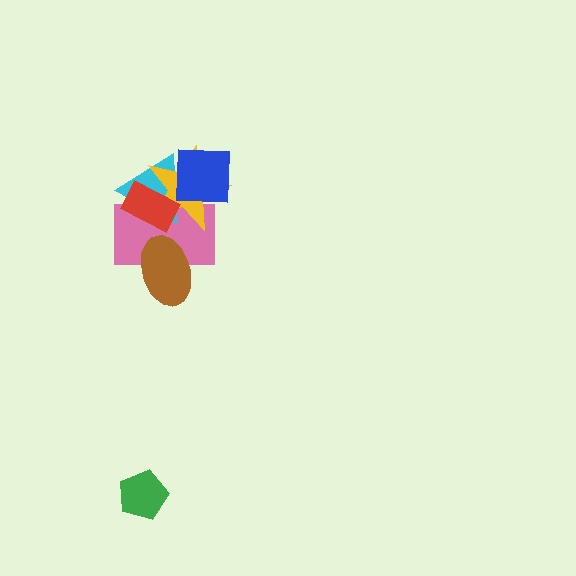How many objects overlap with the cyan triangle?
4 objects overlap with the cyan triangle.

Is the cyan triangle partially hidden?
Yes, it is partially covered by another shape.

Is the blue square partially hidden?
No, no other shape covers it.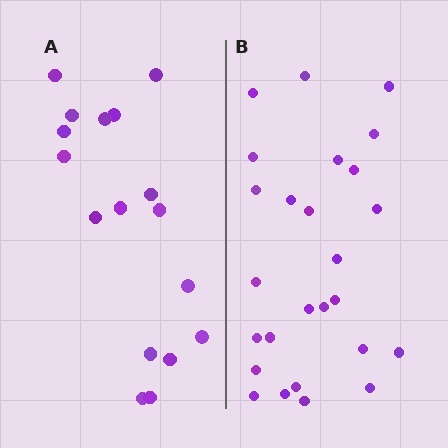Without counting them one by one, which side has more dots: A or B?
Region B (the right region) has more dots.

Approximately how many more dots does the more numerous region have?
Region B has roughly 8 or so more dots than region A.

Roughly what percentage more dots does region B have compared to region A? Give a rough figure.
About 55% more.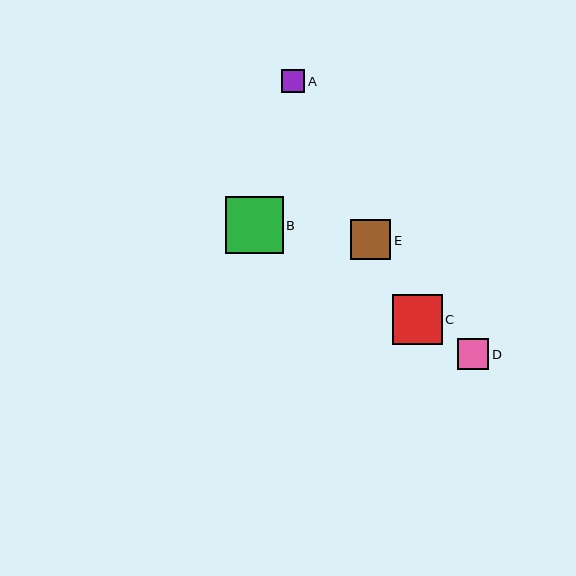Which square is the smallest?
Square A is the smallest with a size of approximately 23 pixels.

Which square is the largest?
Square B is the largest with a size of approximately 58 pixels.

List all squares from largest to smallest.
From largest to smallest: B, C, E, D, A.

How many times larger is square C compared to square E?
Square C is approximately 1.3 times the size of square E.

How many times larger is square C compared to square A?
Square C is approximately 2.2 times the size of square A.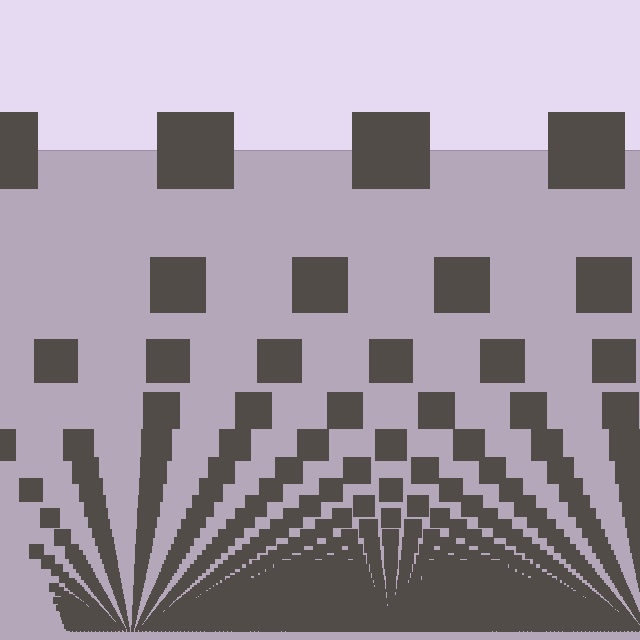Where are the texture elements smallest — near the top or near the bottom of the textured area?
Near the bottom.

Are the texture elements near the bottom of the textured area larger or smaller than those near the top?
Smaller. The gradient is inverted — elements near the bottom are smaller and denser.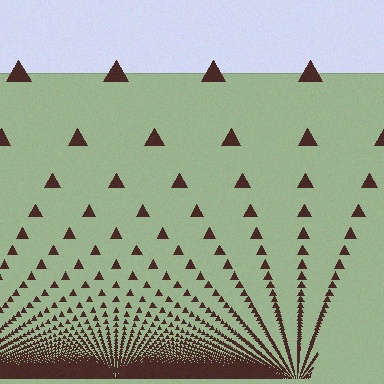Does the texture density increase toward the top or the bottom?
Density increases toward the bottom.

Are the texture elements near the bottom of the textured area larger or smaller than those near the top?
Smaller. The gradient is inverted — elements near the bottom are smaller and denser.